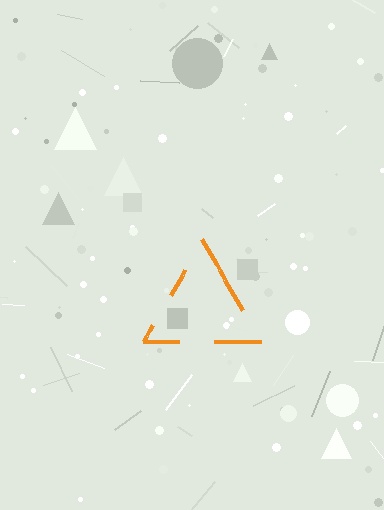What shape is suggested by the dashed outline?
The dashed outline suggests a triangle.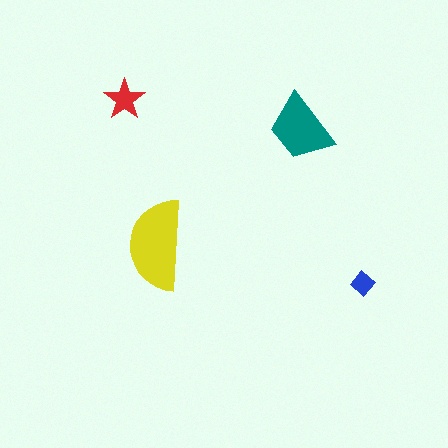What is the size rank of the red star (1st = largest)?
3rd.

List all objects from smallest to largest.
The blue diamond, the red star, the teal trapezoid, the yellow semicircle.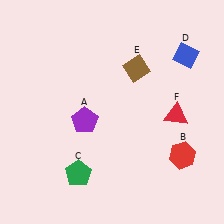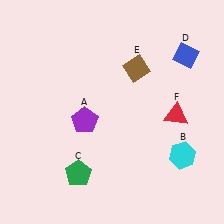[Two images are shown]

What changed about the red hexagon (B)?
In Image 1, B is red. In Image 2, it changed to cyan.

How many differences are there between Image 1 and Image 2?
There is 1 difference between the two images.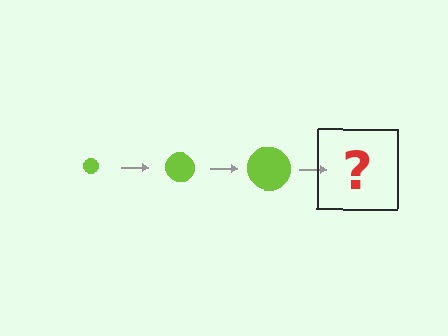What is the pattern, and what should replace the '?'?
The pattern is that the circle gets progressively larger each step. The '?' should be a lime circle, larger than the previous one.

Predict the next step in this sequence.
The next step is a lime circle, larger than the previous one.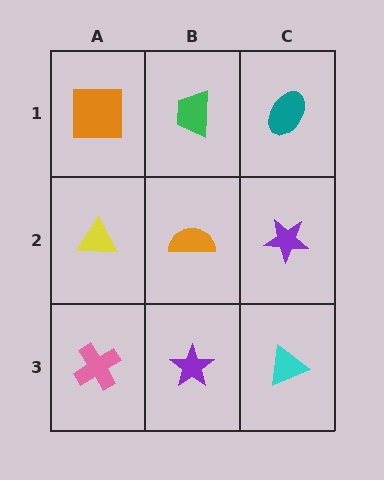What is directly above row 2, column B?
A green trapezoid.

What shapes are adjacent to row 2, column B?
A green trapezoid (row 1, column B), a purple star (row 3, column B), a yellow triangle (row 2, column A), a purple star (row 2, column C).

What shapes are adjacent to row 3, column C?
A purple star (row 2, column C), a purple star (row 3, column B).